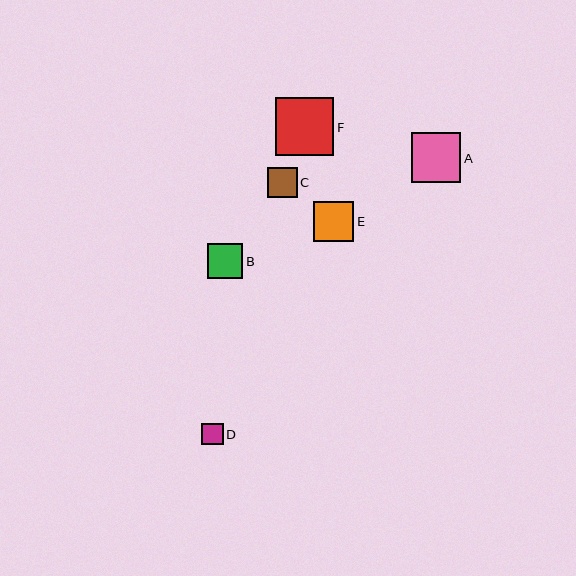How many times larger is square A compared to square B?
Square A is approximately 1.4 times the size of square B.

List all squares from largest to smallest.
From largest to smallest: F, A, E, B, C, D.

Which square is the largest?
Square F is the largest with a size of approximately 58 pixels.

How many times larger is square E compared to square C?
Square E is approximately 1.3 times the size of square C.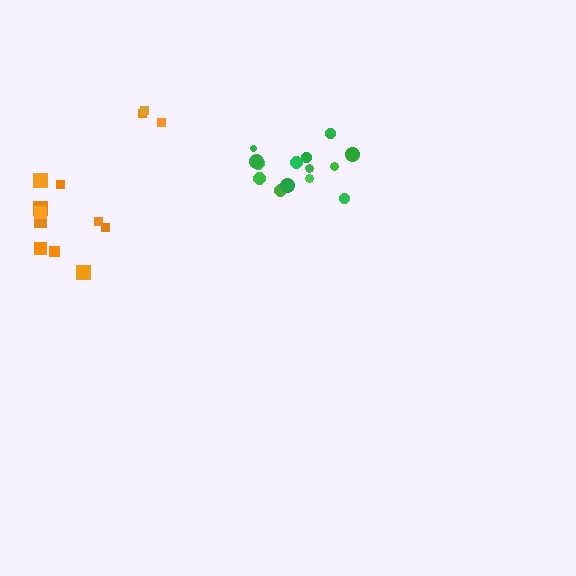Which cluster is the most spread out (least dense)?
Orange.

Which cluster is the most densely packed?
Green.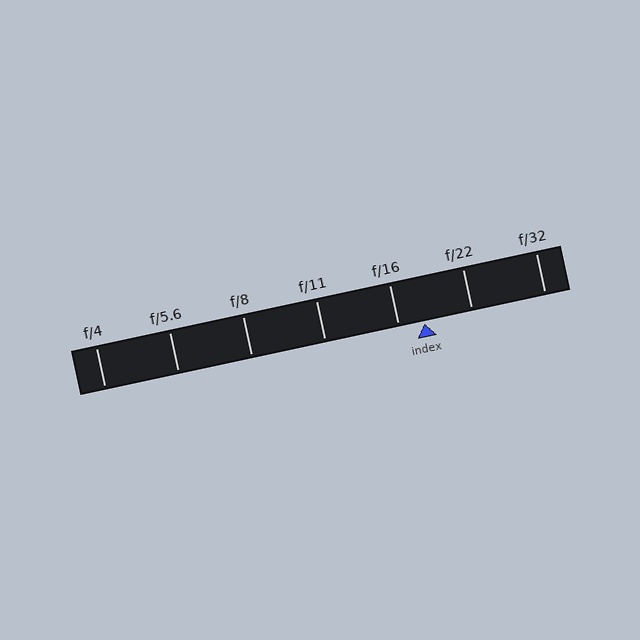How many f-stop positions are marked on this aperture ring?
There are 7 f-stop positions marked.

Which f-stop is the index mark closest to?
The index mark is closest to f/16.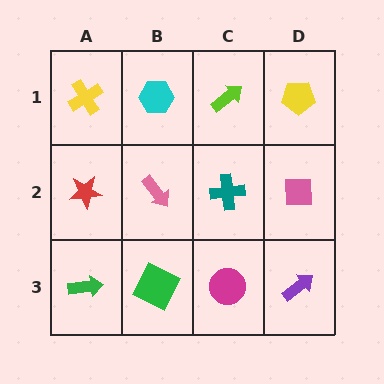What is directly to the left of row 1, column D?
A lime arrow.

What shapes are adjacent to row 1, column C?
A teal cross (row 2, column C), a cyan hexagon (row 1, column B), a yellow pentagon (row 1, column D).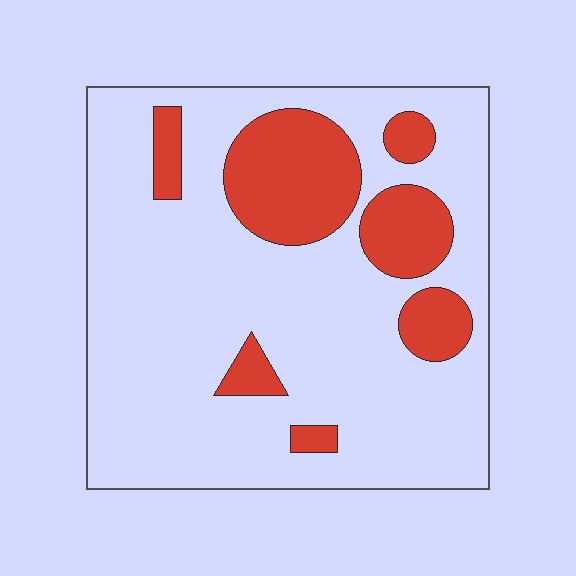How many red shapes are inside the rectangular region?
7.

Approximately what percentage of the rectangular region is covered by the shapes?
Approximately 20%.